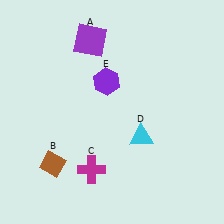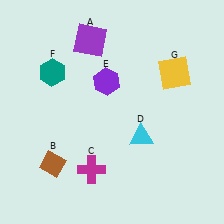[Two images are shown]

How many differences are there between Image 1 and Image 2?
There are 2 differences between the two images.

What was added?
A teal hexagon (F), a yellow square (G) were added in Image 2.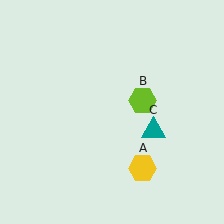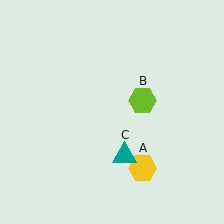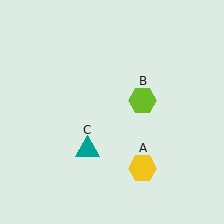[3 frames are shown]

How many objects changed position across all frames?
1 object changed position: teal triangle (object C).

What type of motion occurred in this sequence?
The teal triangle (object C) rotated clockwise around the center of the scene.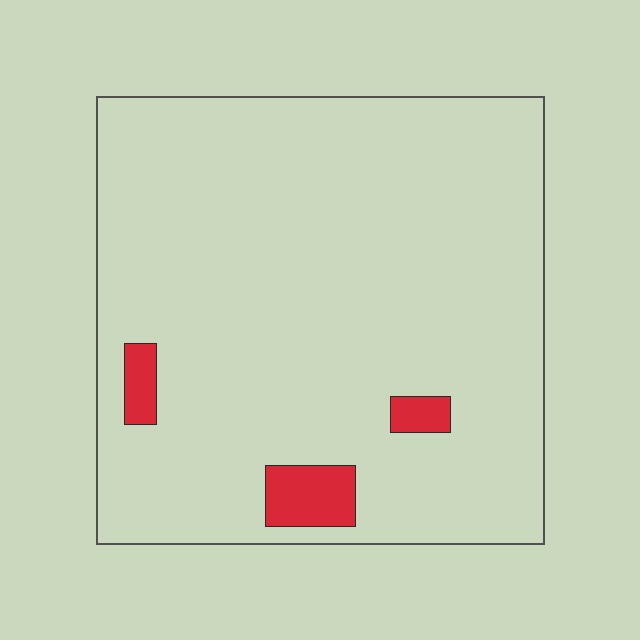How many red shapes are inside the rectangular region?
3.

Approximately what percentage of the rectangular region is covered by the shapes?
Approximately 5%.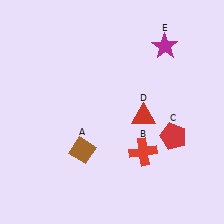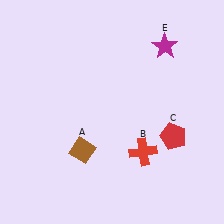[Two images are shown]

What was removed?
The red triangle (D) was removed in Image 2.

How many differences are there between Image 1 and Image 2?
There is 1 difference between the two images.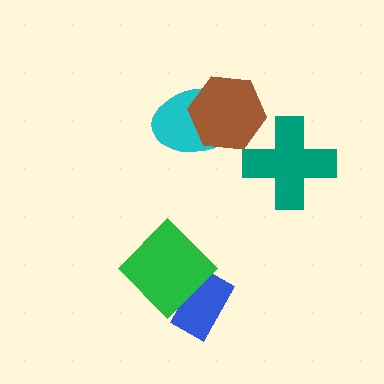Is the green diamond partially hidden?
No, no other shape covers it.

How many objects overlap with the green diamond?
1 object overlaps with the green diamond.